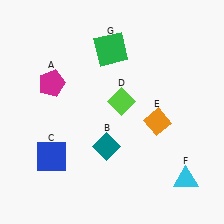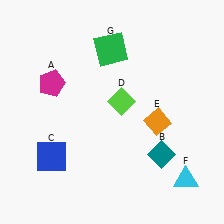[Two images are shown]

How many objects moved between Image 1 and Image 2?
1 object moved between the two images.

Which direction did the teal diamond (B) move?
The teal diamond (B) moved right.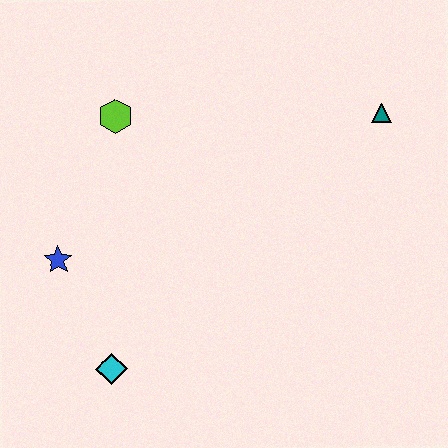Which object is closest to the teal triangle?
The lime hexagon is closest to the teal triangle.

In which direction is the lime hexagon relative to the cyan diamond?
The lime hexagon is above the cyan diamond.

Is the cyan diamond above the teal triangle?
No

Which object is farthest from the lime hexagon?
The teal triangle is farthest from the lime hexagon.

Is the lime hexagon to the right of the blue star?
Yes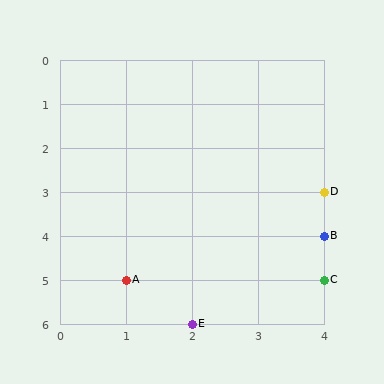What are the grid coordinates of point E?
Point E is at grid coordinates (2, 6).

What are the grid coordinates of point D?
Point D is at grid coordinates (4, 3).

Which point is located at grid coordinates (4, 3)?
Point D is at (4, 3).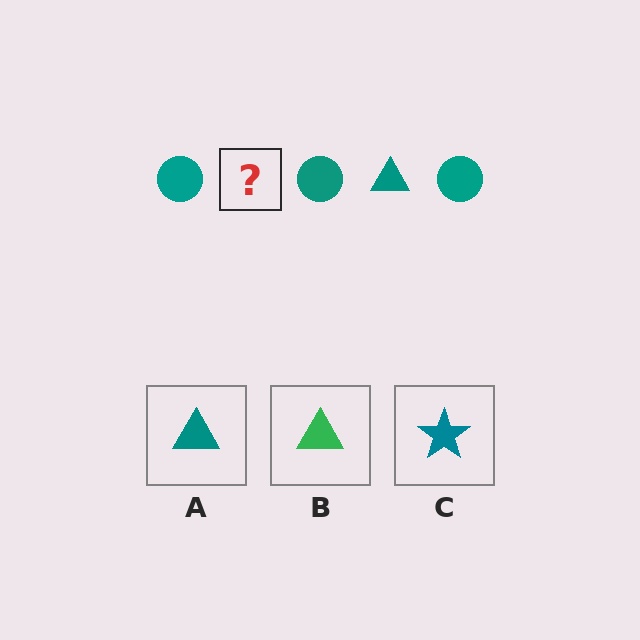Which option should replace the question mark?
Option A.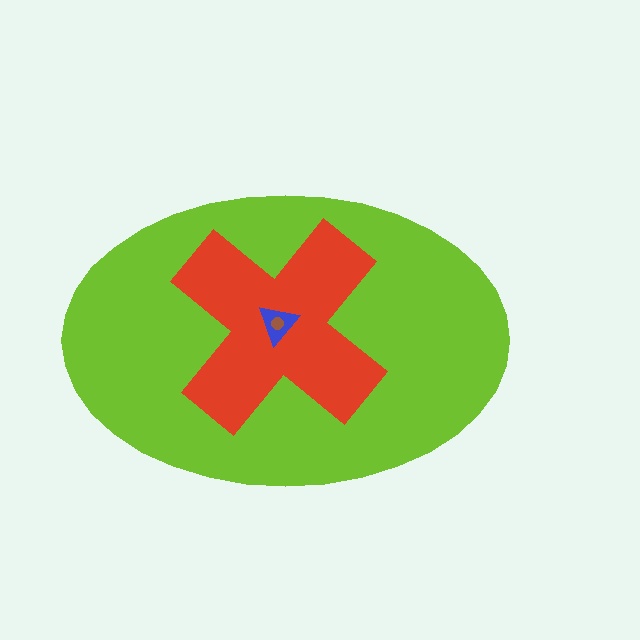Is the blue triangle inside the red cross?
Yes.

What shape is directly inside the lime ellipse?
The red cross.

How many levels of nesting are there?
4.